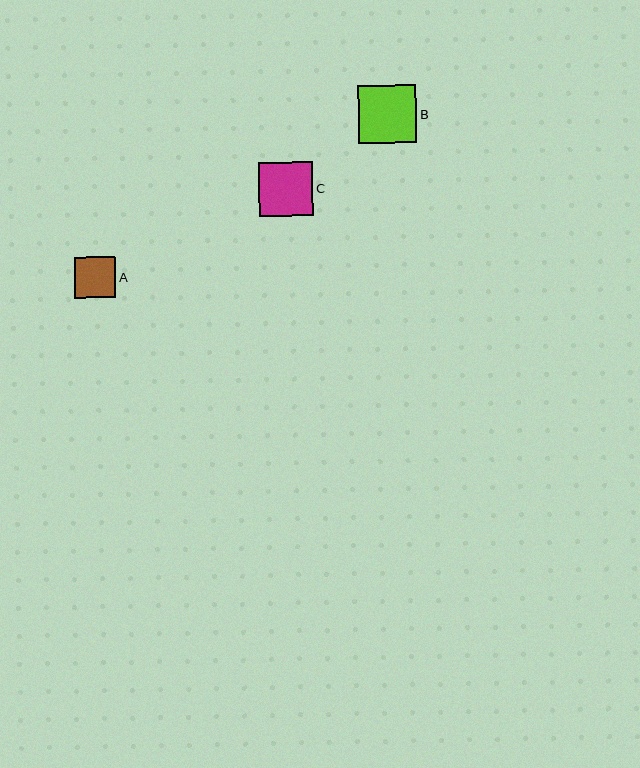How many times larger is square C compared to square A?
Square C is approximately 1.3 times the size of square A.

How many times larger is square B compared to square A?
Square B is approximately 1.4 times the size of square A.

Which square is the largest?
Square B is the largest with a size of approximately 58 pixels.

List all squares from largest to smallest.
From largest to smallest: B, C, A.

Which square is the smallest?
Square A is the smallest with a size of approximately 42 pixels.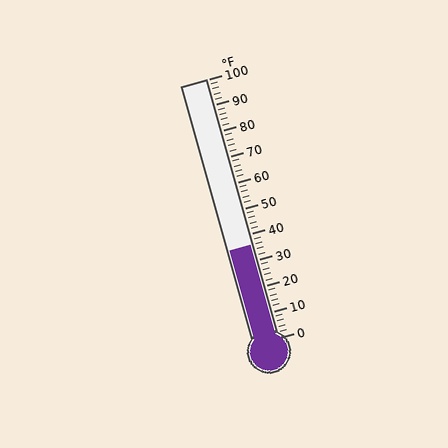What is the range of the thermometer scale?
The thermometer scale ranges from 0°F to 100°F.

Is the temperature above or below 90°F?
The temperature is below 90°F.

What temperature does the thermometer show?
The thermometer shows approximately 36°F.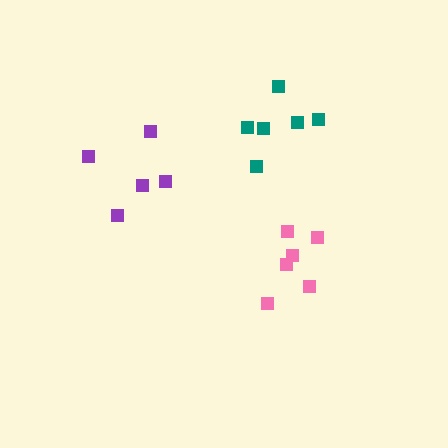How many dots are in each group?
Group 1: 6 dots, Group 2: 6 dots, Group 3: 5 dots (17 total).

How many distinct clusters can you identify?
There are 3 distinct clusters.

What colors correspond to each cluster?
The clusters are colored: teal, pink, purple.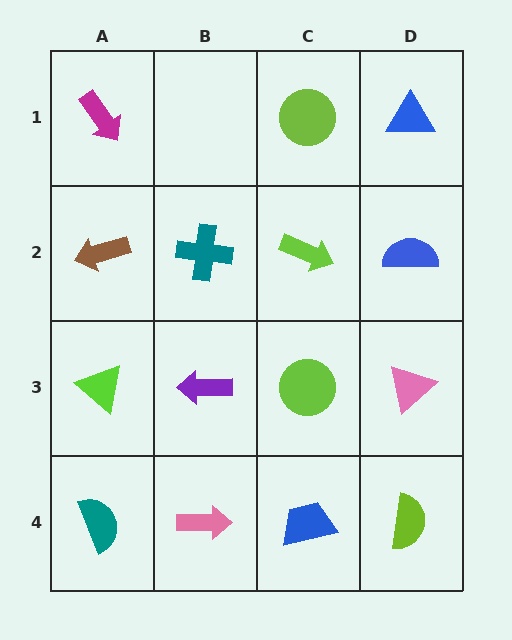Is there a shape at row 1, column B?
No, that cell is empty.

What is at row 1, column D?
A blue triangle.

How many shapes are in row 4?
4 shapes.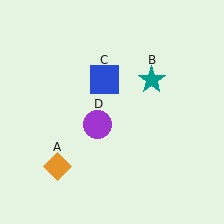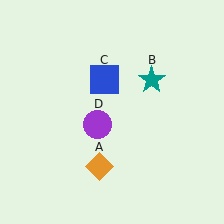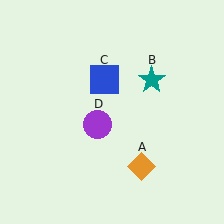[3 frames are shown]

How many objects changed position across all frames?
1 object changed position: orange diamond (object A).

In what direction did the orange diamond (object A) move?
The orange diamond (object A) moved right.